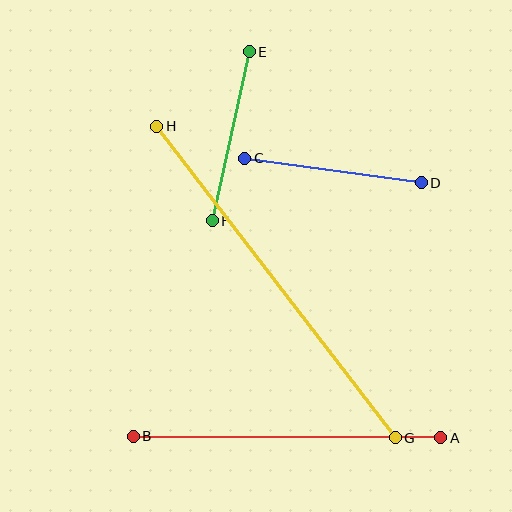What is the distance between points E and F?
The distance is approximately 173 pixels.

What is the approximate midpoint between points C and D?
The midpoint is at approximately (333, 171) pixels.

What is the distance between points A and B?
The distance is approximately 308 pixels.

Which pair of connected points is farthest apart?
Points G and H are farthest apart.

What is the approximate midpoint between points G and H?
The midpoint is at approximately (276, 282) pixels.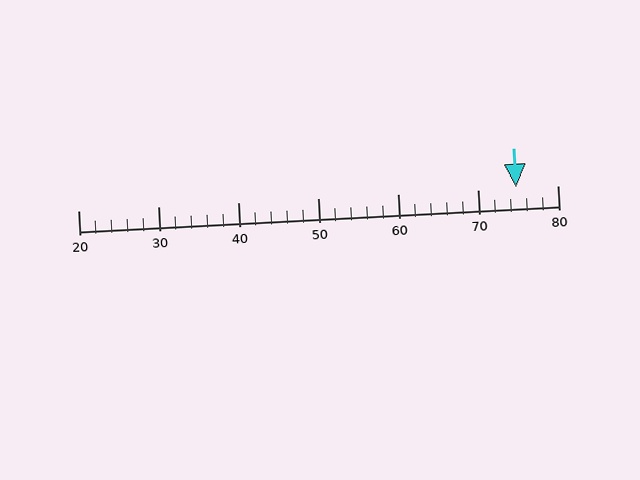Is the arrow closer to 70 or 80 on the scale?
The arrow is closer to 70.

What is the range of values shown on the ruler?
The ruler shows values from 20 to 80.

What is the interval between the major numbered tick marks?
The major tick marks are spaced 10 units apart.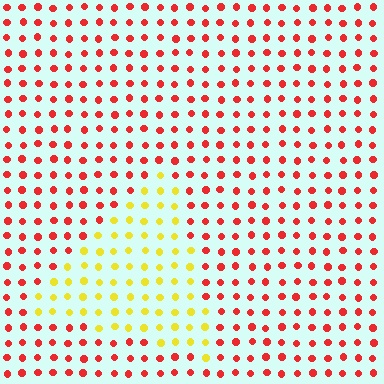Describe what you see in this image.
The image is filled with small red elements in a uniform arrangement. A triangle-shaped region is visible where the elements are tinted to a slightly different hue, forming a subtle color boundary.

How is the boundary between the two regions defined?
The boundary is defined purely by a slight shift in hue (about 59 degrees). Spacing, size, and orientation are identical on both sides.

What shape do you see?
I see a triangle.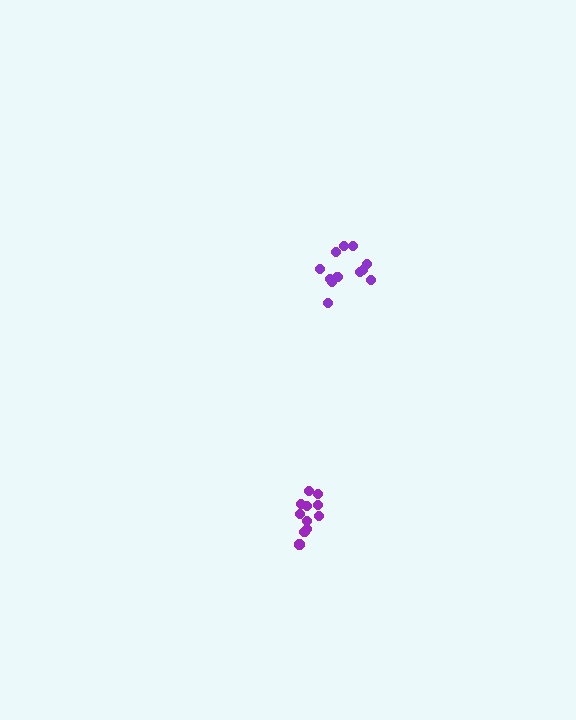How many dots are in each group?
Group 1: 12 dots, Group 2: 11 dots (23 total).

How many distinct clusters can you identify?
There are 2 distinct clusters.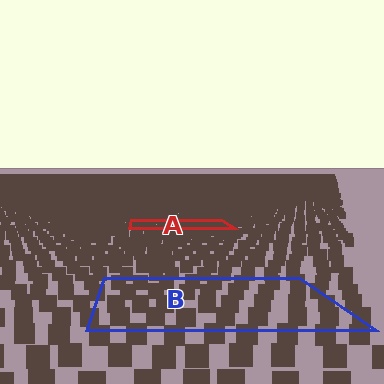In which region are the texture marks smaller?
The texture marks are smaller in region A, because it is farther away.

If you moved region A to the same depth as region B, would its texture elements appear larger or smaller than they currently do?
They would appear larger. At a closer depth, the same texture elements are projected at a bigger on-screen size.